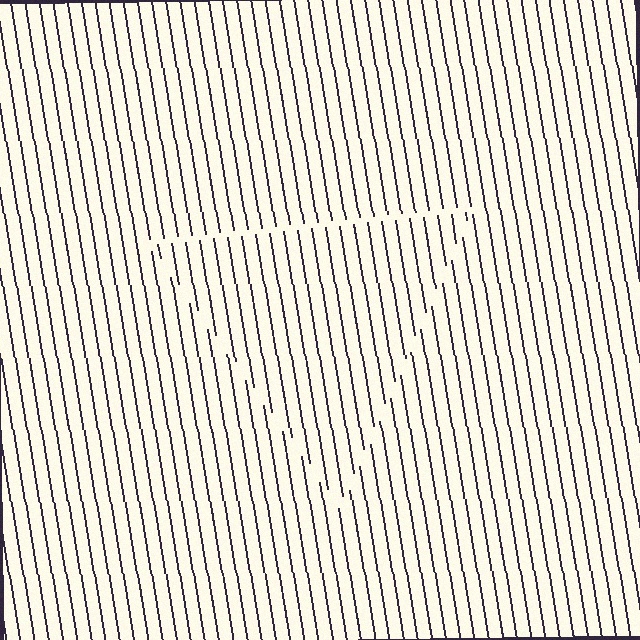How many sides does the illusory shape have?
3 sides — the line-ends trace a triangle.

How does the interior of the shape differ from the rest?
The interior of the shape contains the same grating, shifted by half a period — the contour is defined by the phase discontinuity where line-ends from the inner and outer gratings abut.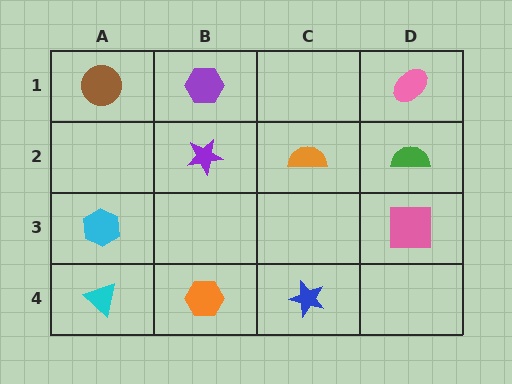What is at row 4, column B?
An orange hexagon.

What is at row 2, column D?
A green semicircle.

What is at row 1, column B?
A purple hexagon.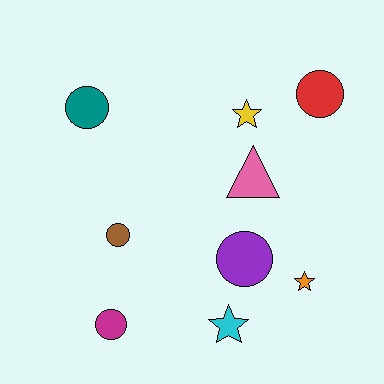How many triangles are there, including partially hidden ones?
There is 1 triangle.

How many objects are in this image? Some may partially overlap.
There are 9 objects.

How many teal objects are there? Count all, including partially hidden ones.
There is 1 teal object.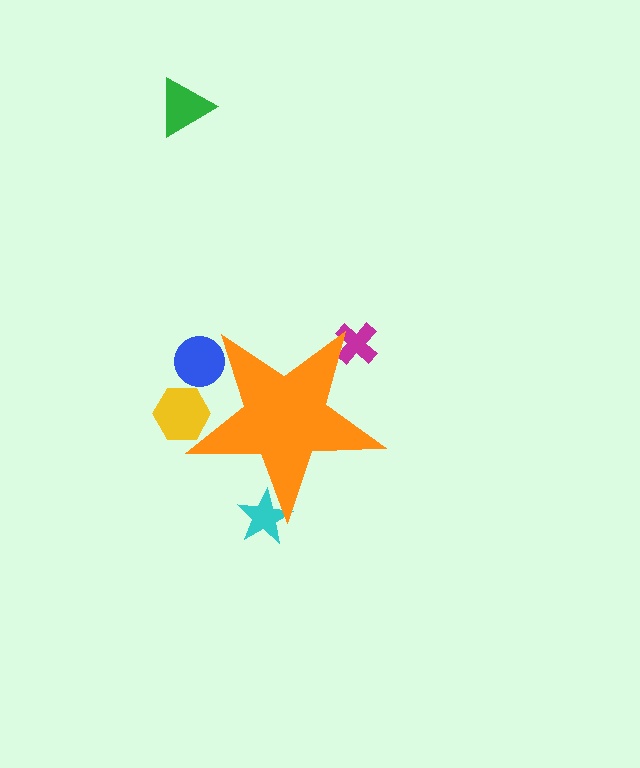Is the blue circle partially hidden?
Yes, the blue circle is partially hidden behind the orange star.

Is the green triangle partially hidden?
No, the green triangle is fully visible.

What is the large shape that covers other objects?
An orange star.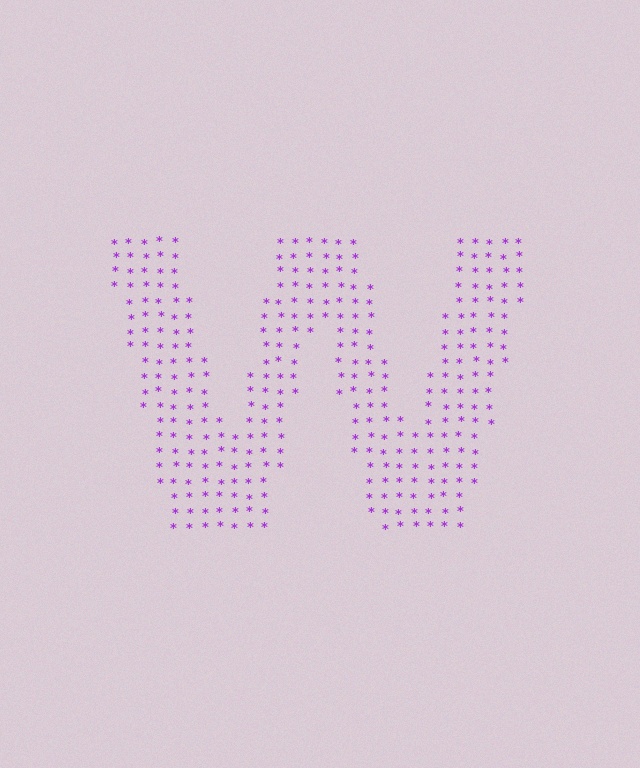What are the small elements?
The small elements are asterisks.